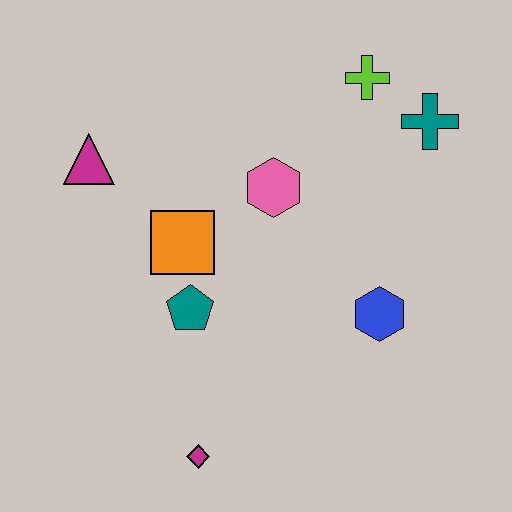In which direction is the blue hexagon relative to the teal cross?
The blue hexagon is below the teal cross.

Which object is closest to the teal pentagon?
The orange square is closest to the teal pentagon.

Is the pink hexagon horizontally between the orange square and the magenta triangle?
No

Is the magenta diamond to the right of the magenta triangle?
Yes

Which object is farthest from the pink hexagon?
The magenta diamond is farthest from the pink hexagon.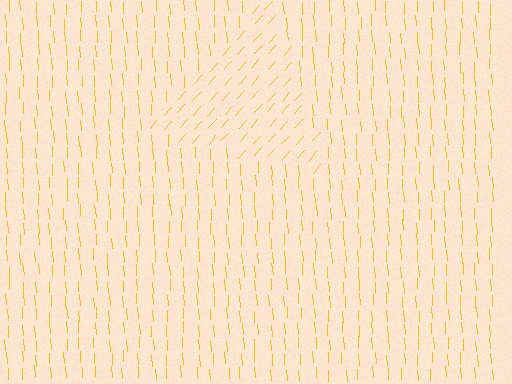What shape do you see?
I see a triangle.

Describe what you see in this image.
The image is filled with small yellow line segments. A triangle region in the image has lines oriented differently from the surrounding lines, creating a visible texture boundary.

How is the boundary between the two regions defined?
The boundary is defined purely by a change in line orientation (approximately 45 degrees difference). All lines are the same color and thickness.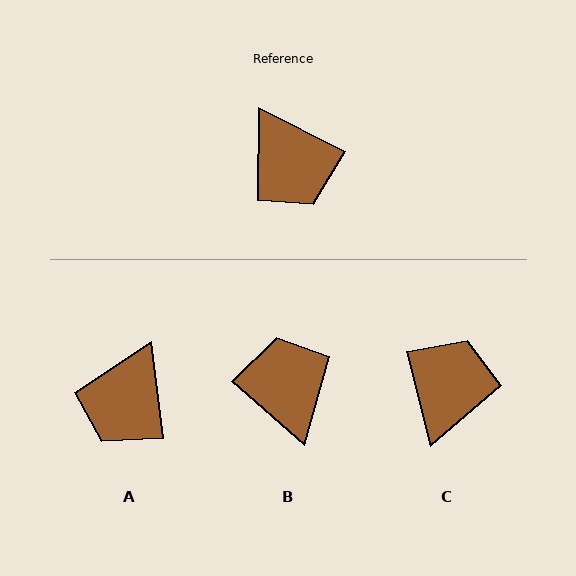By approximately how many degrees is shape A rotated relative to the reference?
Approximately 56 degrees clockwise.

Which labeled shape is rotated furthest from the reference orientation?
B, about 165 degrees away.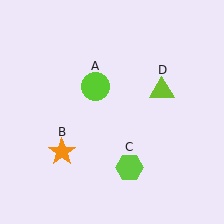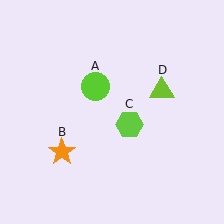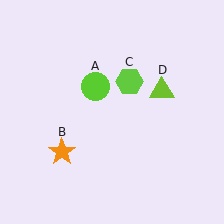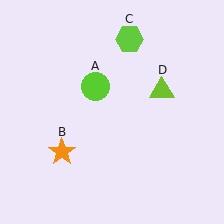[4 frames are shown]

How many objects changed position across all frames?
1 object changed position: lime hexagon (object C).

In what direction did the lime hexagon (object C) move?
The lime hexagon (object C) moved up.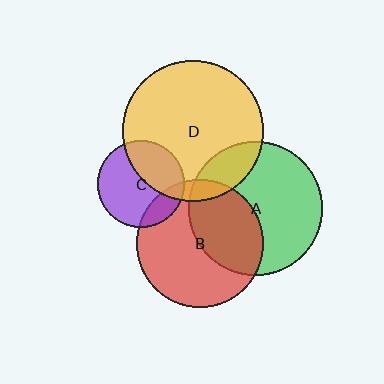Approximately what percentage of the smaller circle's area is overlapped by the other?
Approximately 20%.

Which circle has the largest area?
Circle D (yellow).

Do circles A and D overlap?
Yes.